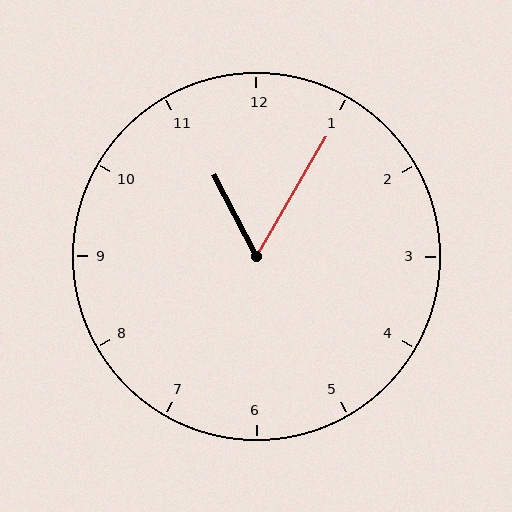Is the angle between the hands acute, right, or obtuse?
It is acute.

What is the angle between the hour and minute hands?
Approximately 58 degrees.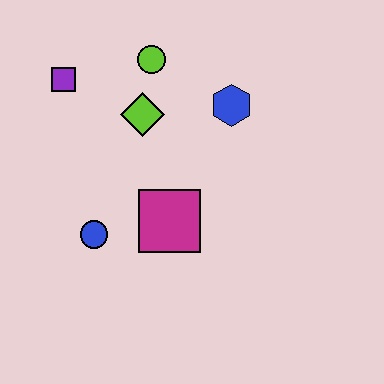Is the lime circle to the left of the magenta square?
Yes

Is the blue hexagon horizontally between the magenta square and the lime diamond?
No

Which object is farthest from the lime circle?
The blue circle is farthest from the lime circle.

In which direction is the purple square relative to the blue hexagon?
The purple square is to the left of the blue hexagon.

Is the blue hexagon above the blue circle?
Yes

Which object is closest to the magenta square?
The blue circle is closest to the magenta square.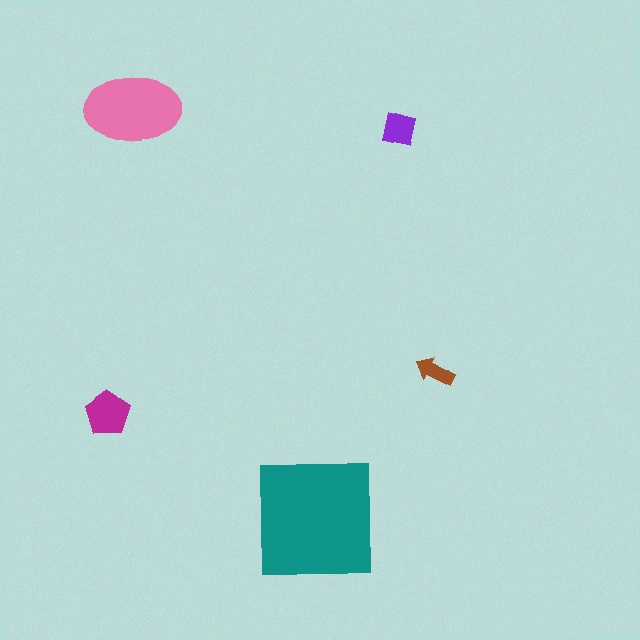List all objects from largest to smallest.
The teal square, the pink ellipse, the magenta pentagon, the purple square, the brown arrow.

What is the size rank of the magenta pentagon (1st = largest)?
3rd.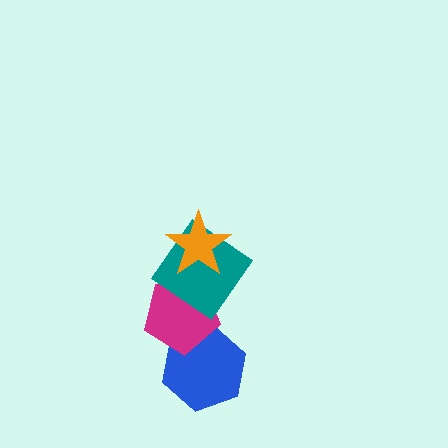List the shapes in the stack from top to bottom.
From top to bottom: the orange star, the teal diamond, the magenta pentagon, the blue hexagon.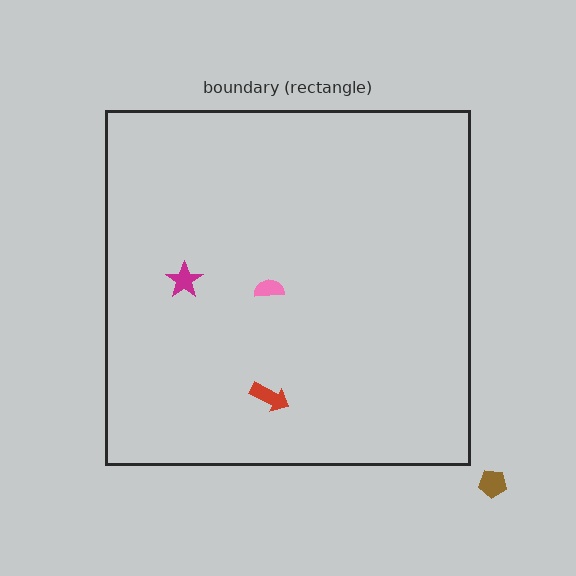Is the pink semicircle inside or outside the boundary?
Inside.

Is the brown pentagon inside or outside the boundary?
Outside.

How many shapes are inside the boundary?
3 inside, 1 outside.